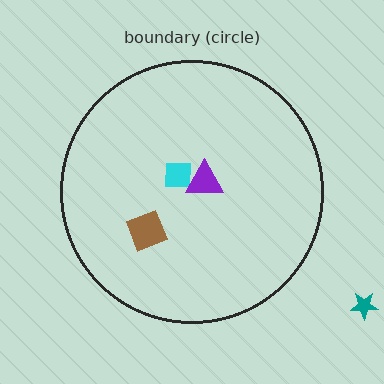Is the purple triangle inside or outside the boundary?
Inside.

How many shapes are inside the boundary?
3 inside, 1 outside.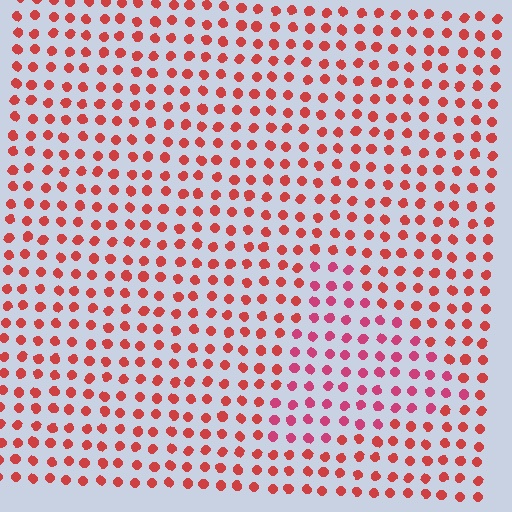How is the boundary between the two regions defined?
The boundary is defined purely by a slight shift in hue (about 25 degrees). Spacing, size, and orientation are identical on both sides.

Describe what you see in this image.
The image is filled with small red elements in a uniform arrangement. A triangle-shaped region is visible where the elements are tinted to a slightly different hue, forming a subtle color boundary.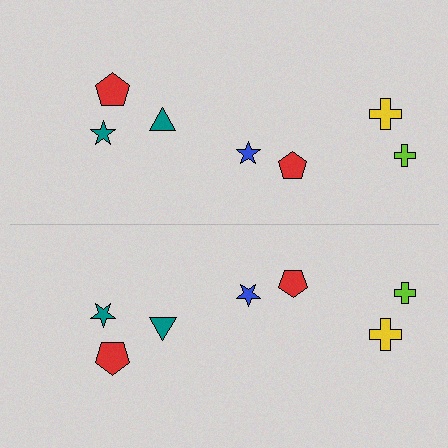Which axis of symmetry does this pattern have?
The pattern has a horizontal axis of symmetry running through the center of the image.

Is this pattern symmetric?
Yes, this pattern has bilateral (reflection) symmetry.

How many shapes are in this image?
There are 14 shapes in this image.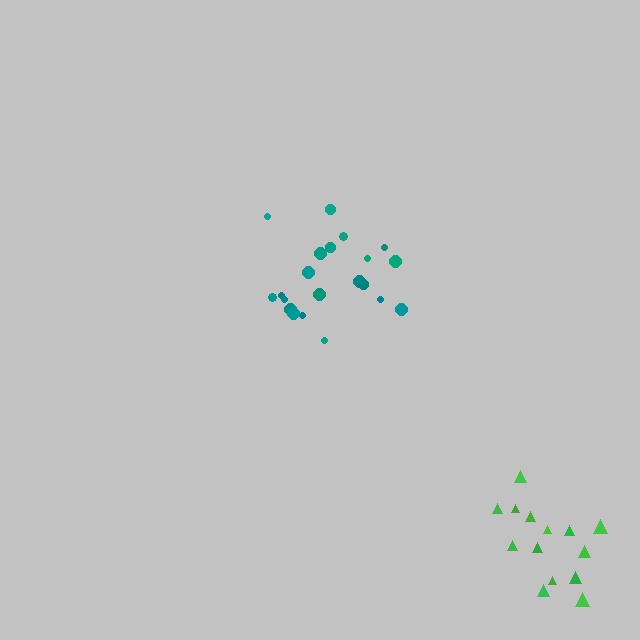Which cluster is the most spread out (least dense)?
Green.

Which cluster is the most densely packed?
Teal.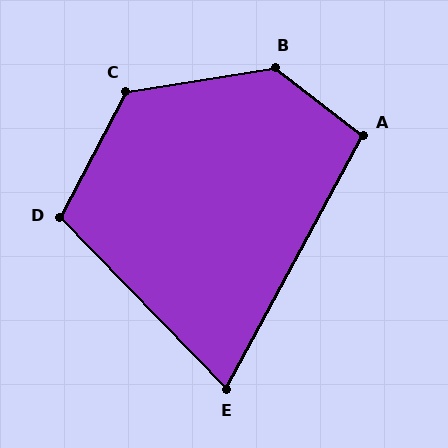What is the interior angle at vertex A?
Approximately 100 degrees (obtuse).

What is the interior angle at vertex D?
Approximately 108 degrees (obtuse).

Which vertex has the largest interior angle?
B, at approximately 133 degrees.